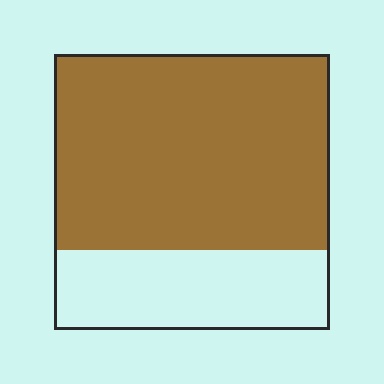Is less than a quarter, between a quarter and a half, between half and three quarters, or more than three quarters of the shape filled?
Between half and three quarters.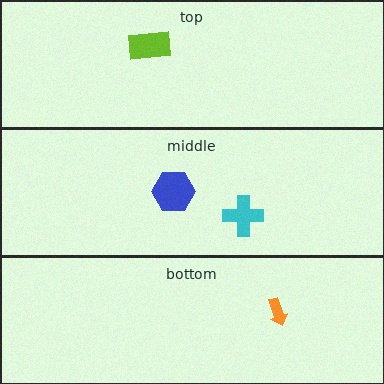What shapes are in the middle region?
The cyan cross, the blue hexagon.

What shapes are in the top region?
The lime rectangle.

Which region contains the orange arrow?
The bottom region.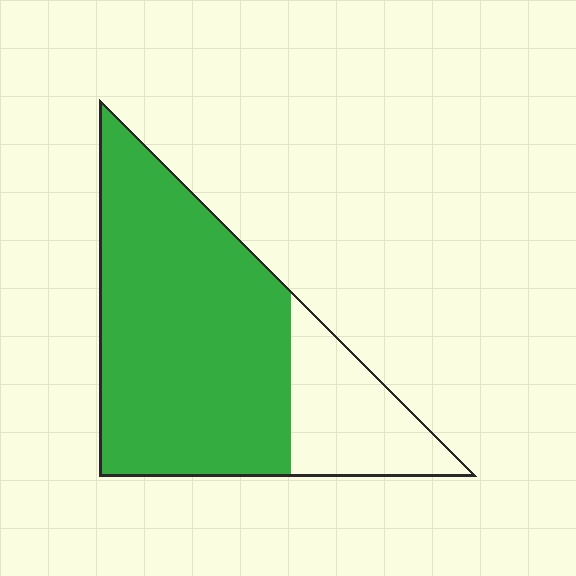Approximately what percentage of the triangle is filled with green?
Approximately 75%.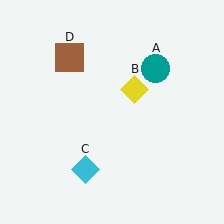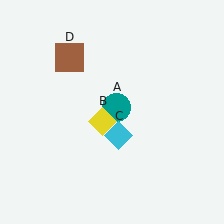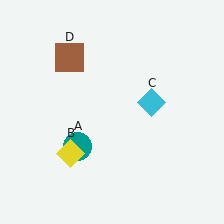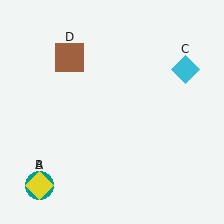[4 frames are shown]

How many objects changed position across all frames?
3 objects changed position: teal circle (object A), yellow diamond (object B), cyan diamond (object C).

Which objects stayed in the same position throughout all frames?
Brown square (object D) remained stationary.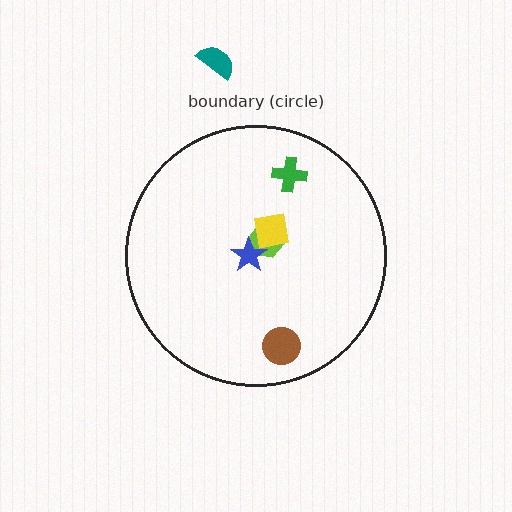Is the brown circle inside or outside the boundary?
Inside.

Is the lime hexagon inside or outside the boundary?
Inside.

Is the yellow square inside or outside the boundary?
Inside.